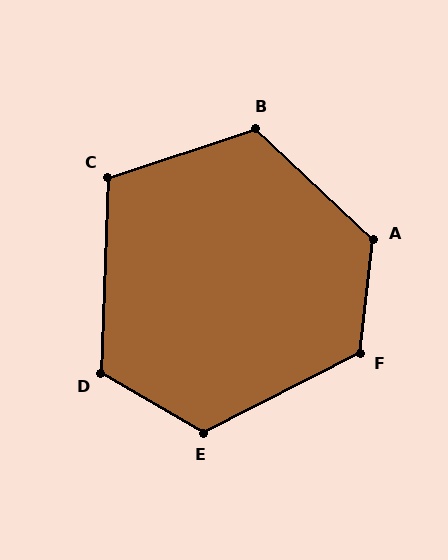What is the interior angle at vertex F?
Approximately 124 degrees (obtuse).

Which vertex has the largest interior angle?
A, at approximately 127 degrees.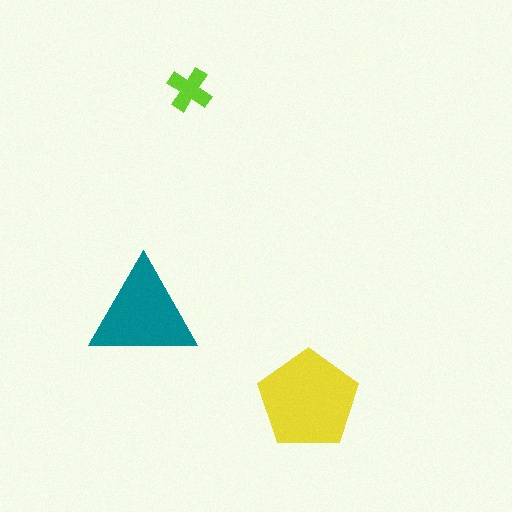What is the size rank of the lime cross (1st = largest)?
3rd.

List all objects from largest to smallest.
The yellow pentagon, the teal triangle, the lime cross.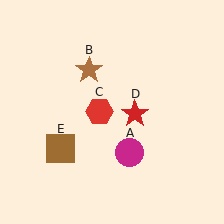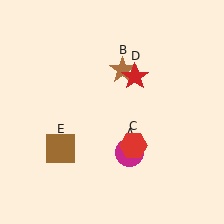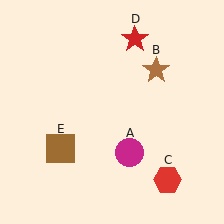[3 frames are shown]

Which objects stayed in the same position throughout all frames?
Magenta circle (object A) and brown square (object E) remained stationary.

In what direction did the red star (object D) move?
The red star (object D) moved up.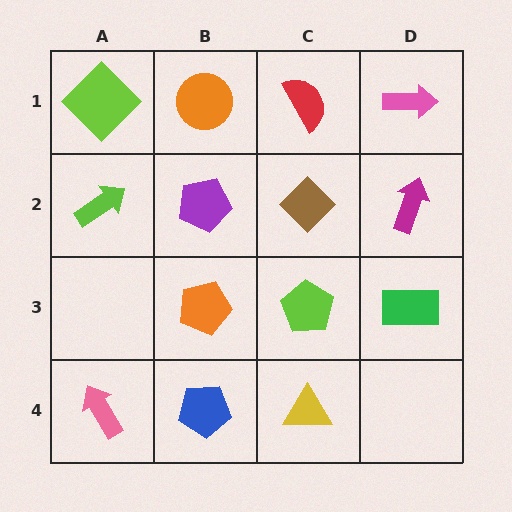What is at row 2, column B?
A purple pentagon.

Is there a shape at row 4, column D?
No, that cell is empty.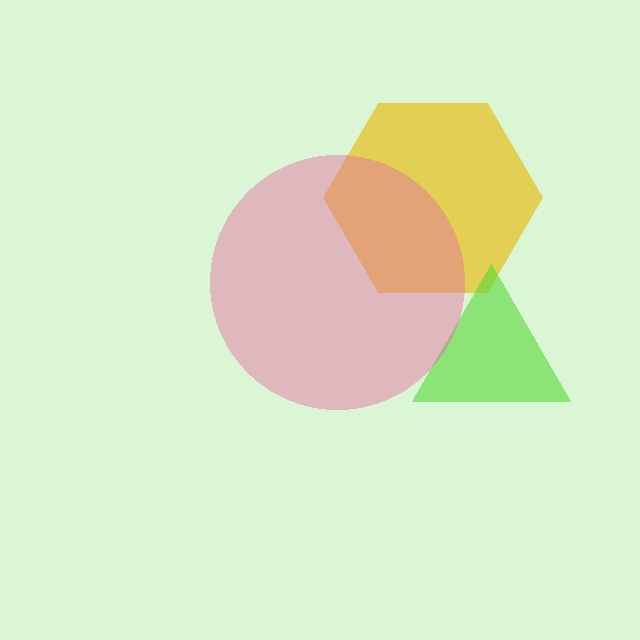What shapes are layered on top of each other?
The layered shapes are: a yellow hexagon, a lime triangle, a pink circle.